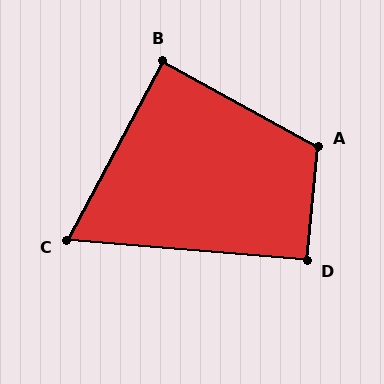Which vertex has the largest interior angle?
A, at approximately 113 degrees.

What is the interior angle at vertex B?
Approximately 89 degrees (approximately right).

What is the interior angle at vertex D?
Approximately 91 degrees (approximately right).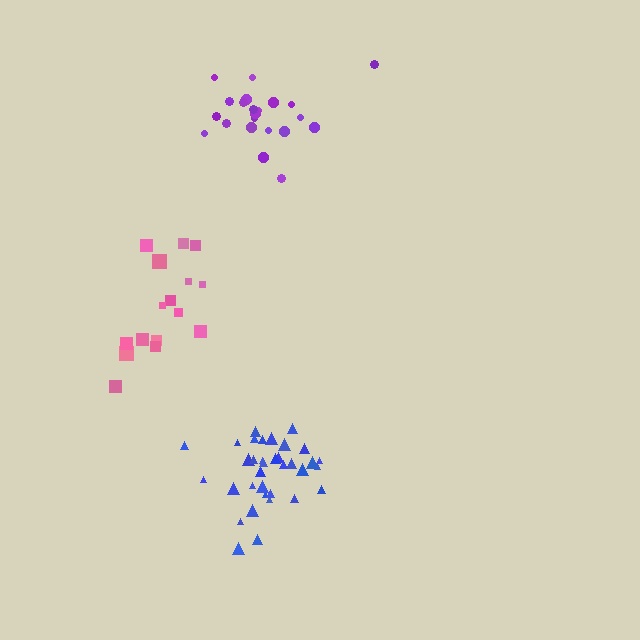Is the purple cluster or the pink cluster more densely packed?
Purple.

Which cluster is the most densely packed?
Blue.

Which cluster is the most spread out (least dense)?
Pink.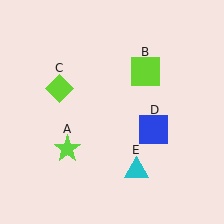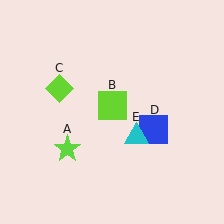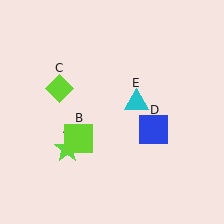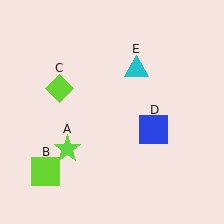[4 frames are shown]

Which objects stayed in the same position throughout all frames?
Lime star (object A) and lime diamond (object C) and blue square (object D) remained stationary.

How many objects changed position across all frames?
2 objects changed position: lime square (object B), cyan triangle (object E).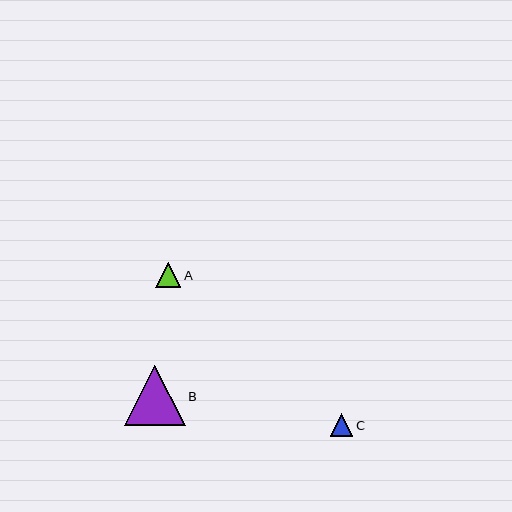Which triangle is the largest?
Triangle B is the largest with a size of approximately 60 pixels.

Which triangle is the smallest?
Triangle C is the smallest with a size of approximately 22 pixels.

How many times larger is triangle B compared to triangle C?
Triangle B is approximately 2.7 times the size of triangle C.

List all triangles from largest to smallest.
From largest to smallest: B, A, C.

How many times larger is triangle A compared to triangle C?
Triangle A is approximately 1.1 times the size of triangle C.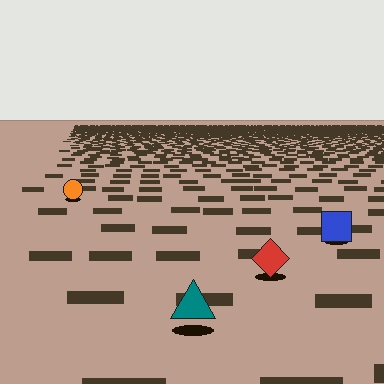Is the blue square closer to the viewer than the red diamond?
No. The red diamond is closer — you can tell from the texture gradient: the ground texture is coarser near it.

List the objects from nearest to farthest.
From nearest to farthest: the teal triangle, the red diamond, the blue square, the orange circle.